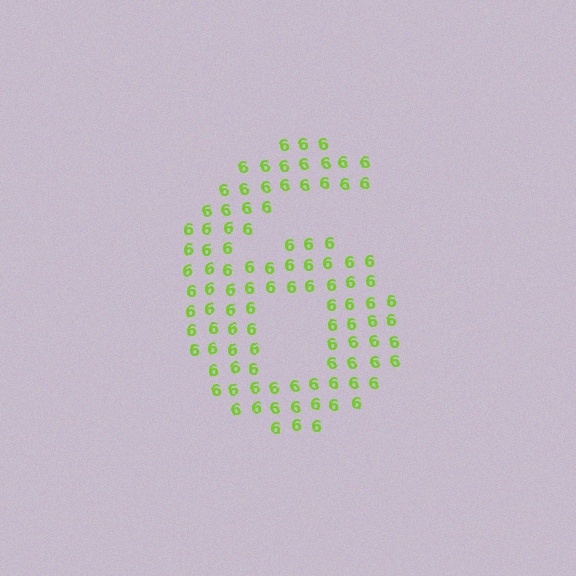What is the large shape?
The large shape is the digit 6.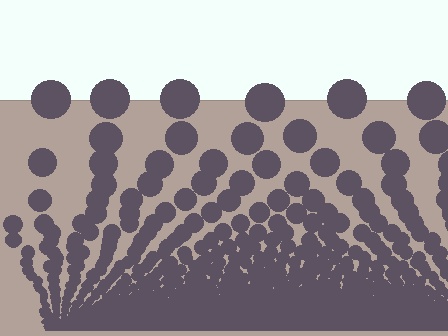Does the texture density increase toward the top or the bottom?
Density increases toward the bottom.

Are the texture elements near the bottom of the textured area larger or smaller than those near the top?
Smaller. The gradient is inverted — elements near the bottom are smaller and denser.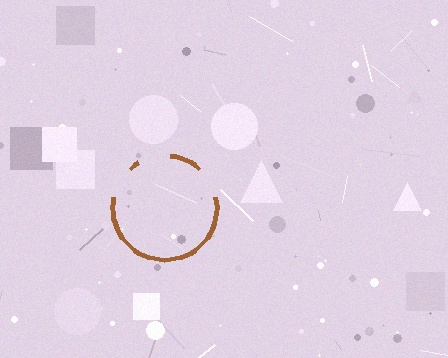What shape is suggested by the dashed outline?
The dashed outline suggests a circle.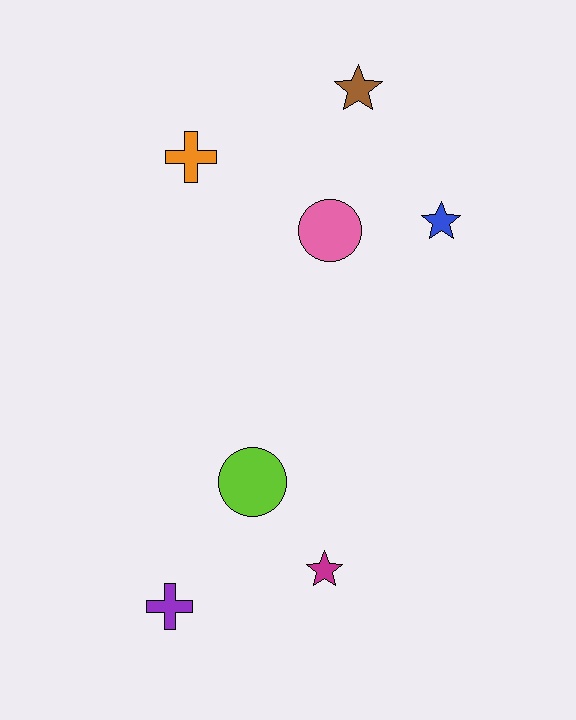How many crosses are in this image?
There are 2 crosses.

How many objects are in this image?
There are 7 objects.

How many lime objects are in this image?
There is 1 lime object.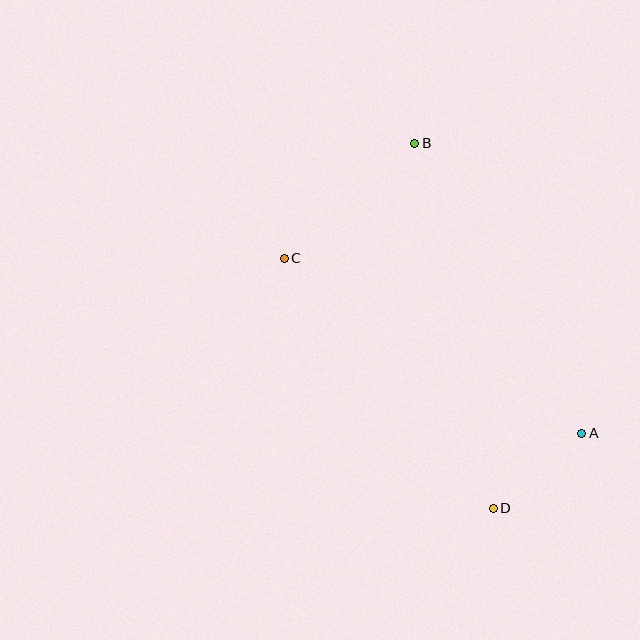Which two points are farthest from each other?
Points B and D are farthest from each other.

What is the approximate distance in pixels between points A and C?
The distance between A and C is approximately 345 pixels.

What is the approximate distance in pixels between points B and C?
The distance between B and C is approximately 174 pixels.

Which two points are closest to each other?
Points A and D are closest to each other.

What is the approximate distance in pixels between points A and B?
The distance between A and B is approximately 334 pixels.